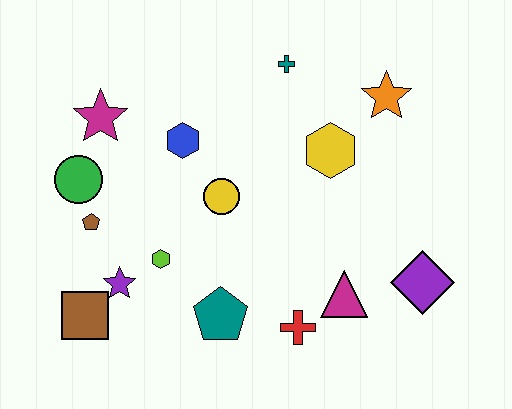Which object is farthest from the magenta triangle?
The magenta star is farthest from the magenta triangle.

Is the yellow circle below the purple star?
No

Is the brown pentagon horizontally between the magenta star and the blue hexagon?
No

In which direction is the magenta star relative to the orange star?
The magenta star is to the left of the orange star.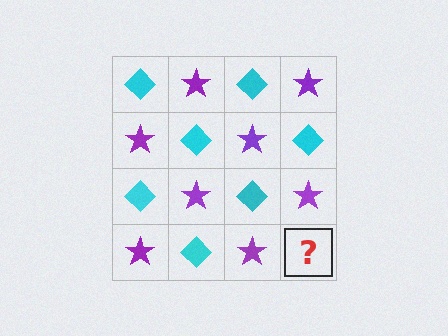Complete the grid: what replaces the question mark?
The question mark should be replaced with a cyan diamond.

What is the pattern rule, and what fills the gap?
The rule is that it alternates cyan diamond and purple star in a checkerboard pattern. The gap should be filled with a cyan diamond.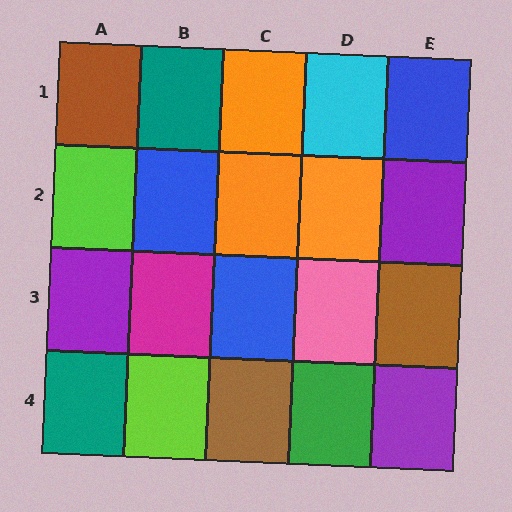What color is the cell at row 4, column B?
Lime.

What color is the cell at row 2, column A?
Lime.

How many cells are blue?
3 cells are blue.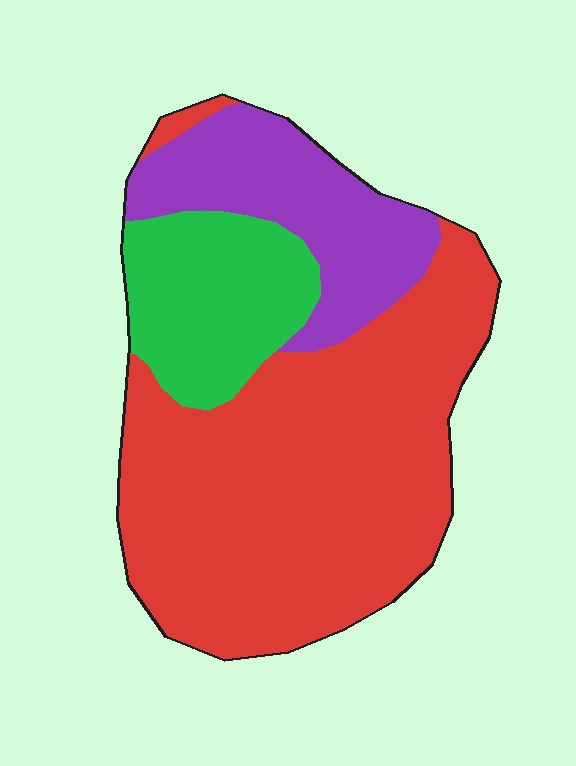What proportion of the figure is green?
Green takes up about one sixth (1/6) of the figure.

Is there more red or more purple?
Red.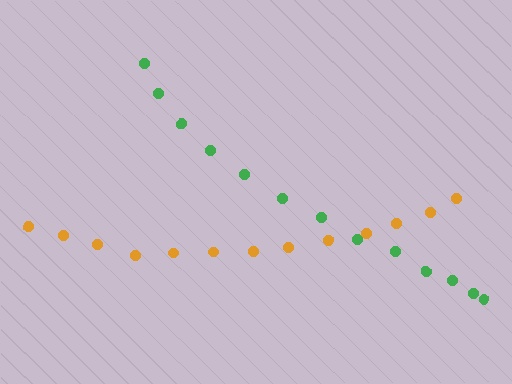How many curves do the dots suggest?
There are 2 distinct paths.